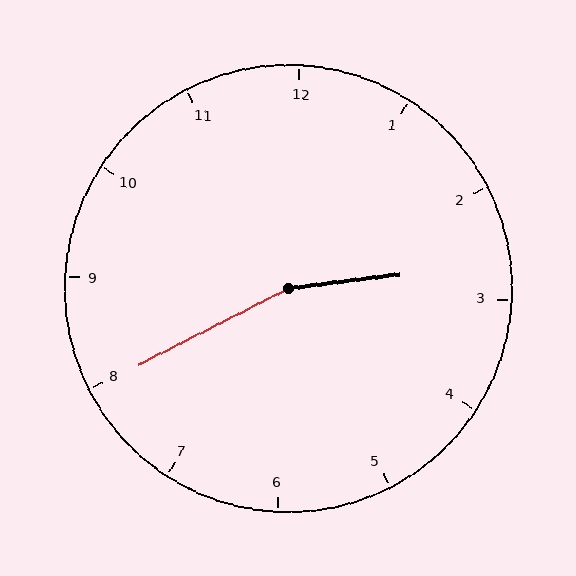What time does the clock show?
2:40.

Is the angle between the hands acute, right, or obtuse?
It is obtuse.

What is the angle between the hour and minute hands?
Approximately 160 degrees.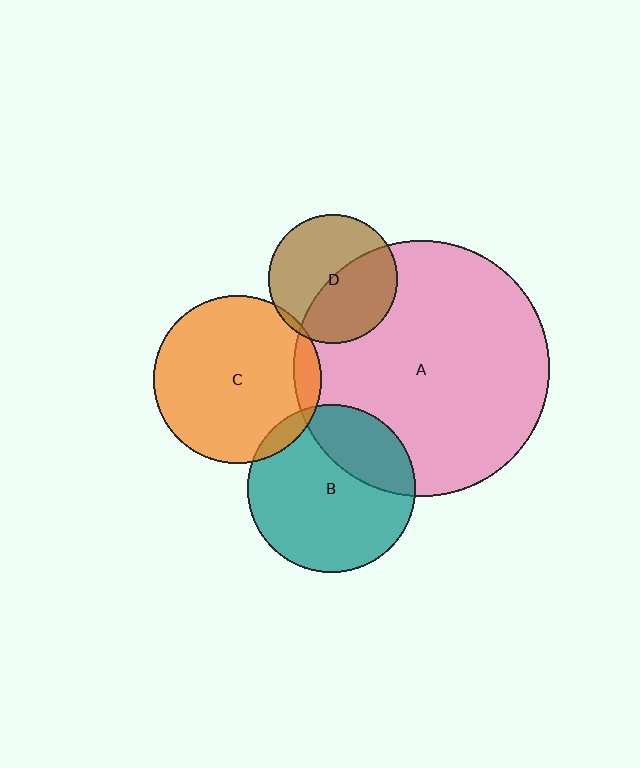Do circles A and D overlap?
Yes.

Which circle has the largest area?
Circle A (pink).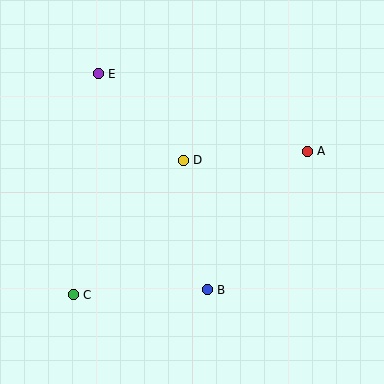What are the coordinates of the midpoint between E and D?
The midpoint between E and D is at (141, 117).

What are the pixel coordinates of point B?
Point B is at (207, 290).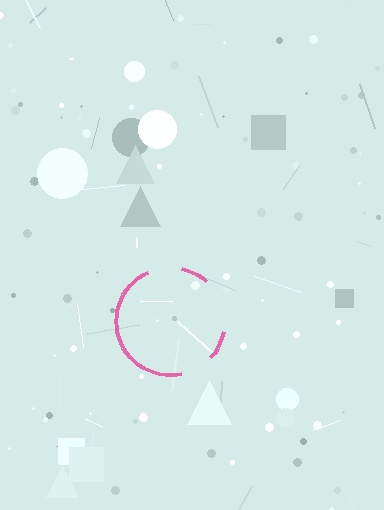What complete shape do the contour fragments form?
The contour fragments form a circle.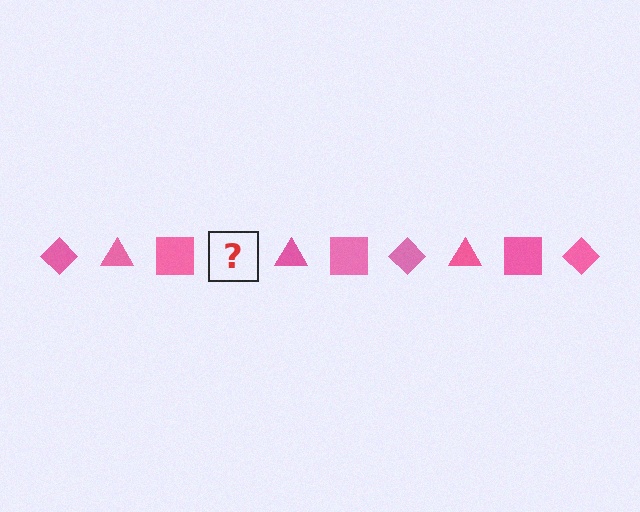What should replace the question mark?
The question mark should be replaced with a pink diamond.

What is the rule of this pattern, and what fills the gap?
The rule is that the pattern cycles through diamond, triangle, square shapes in pink. The gap should be filled with a pink diamond.